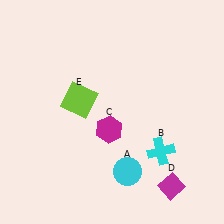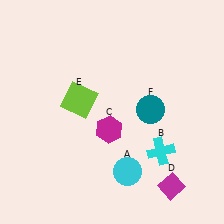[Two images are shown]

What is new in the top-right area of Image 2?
A teal circle (F) was added in the top-right area of Image 2.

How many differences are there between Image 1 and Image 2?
There is 1 difference between the two images.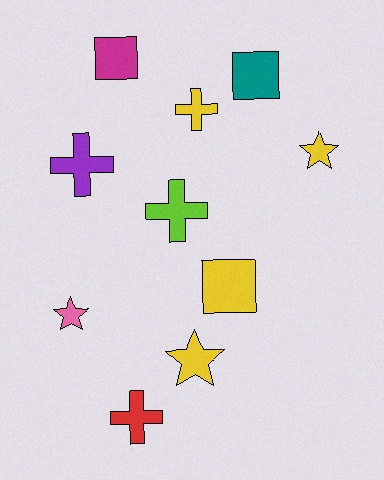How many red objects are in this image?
There is 1 red object.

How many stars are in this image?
There are 3 stars.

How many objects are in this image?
There are 10 objects.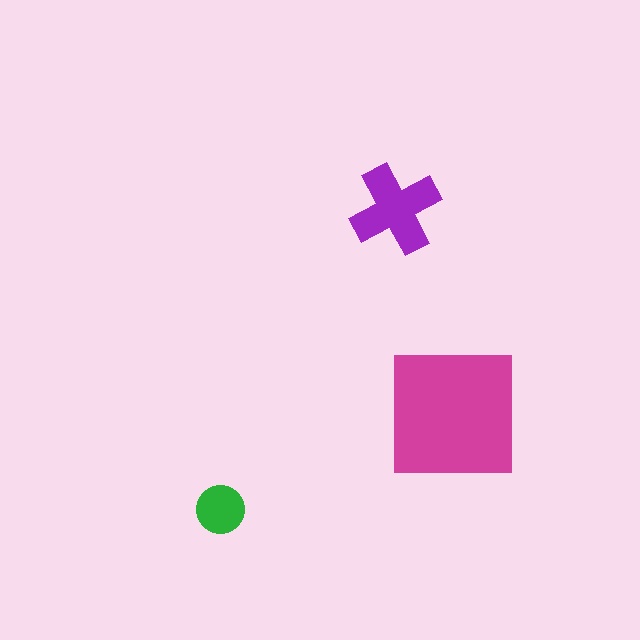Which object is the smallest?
The green circle.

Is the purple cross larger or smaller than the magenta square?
Smaller.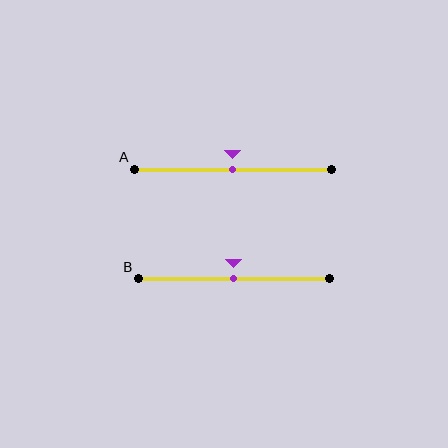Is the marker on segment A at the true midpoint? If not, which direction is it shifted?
Yes, the marker on segment A is at the true midpoint.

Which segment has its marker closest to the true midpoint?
Segment A has its marker closest to the true midpoint.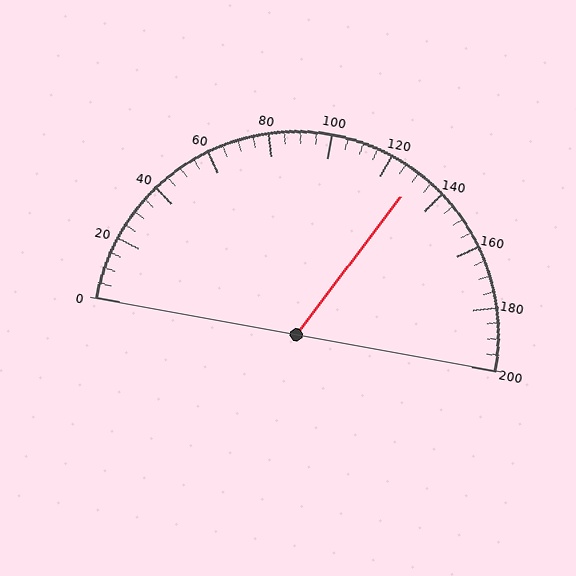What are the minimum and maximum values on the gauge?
The gauge ranges from 0 to 200.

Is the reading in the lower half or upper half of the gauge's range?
The reading is in the upper half of the range (0 to 200).